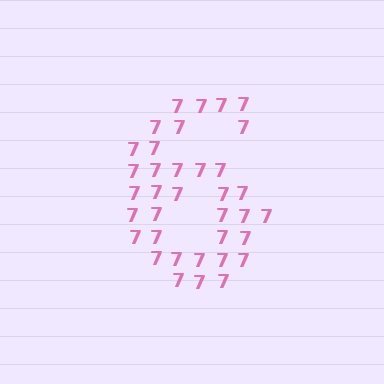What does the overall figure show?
The overall figure shows the digit 6.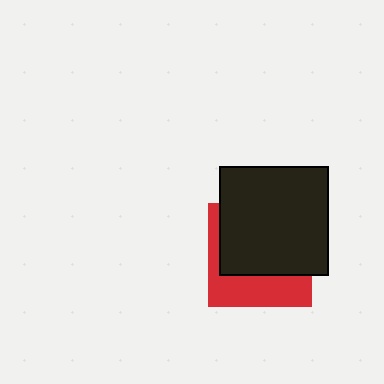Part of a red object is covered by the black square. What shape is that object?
It is a square.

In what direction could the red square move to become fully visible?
The red square could move down. That would shift it out from behind the black square entirely.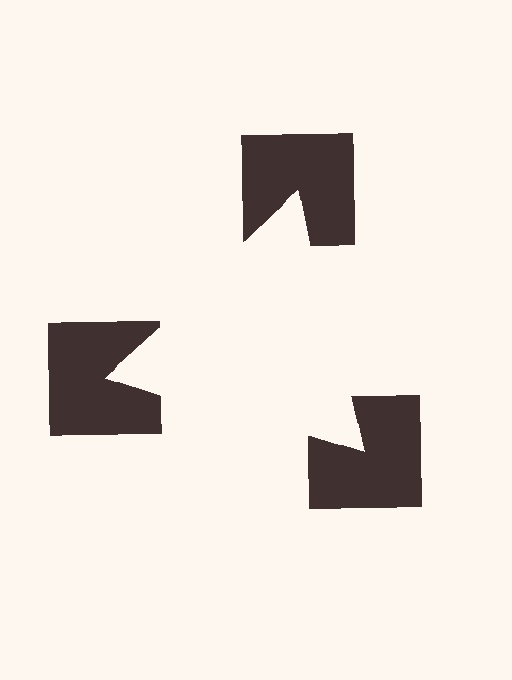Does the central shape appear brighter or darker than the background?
It typically appears slightly brighter than the background, even though no actual brightness change is drawn.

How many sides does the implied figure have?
3 sides.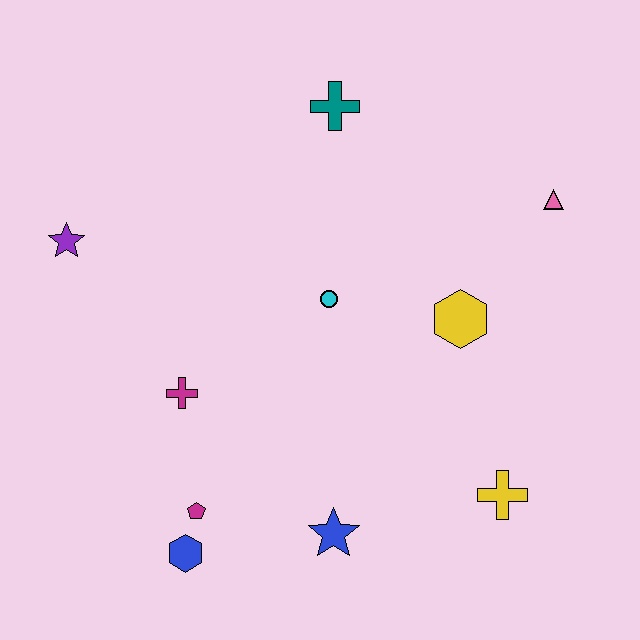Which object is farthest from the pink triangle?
The blue hexagon is farthest from the pink triangle.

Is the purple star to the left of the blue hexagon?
Yes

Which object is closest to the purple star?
The magenta cross is closest to the purple star.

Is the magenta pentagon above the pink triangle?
No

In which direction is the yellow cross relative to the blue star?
The yellow cross is to the right of the blue star.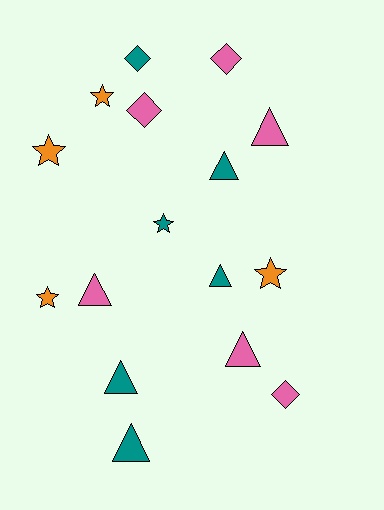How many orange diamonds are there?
There are no orange diamonds.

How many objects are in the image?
There are 16 objects.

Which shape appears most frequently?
Triangle, with 7 objects.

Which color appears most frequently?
Pink, with 6 objects.